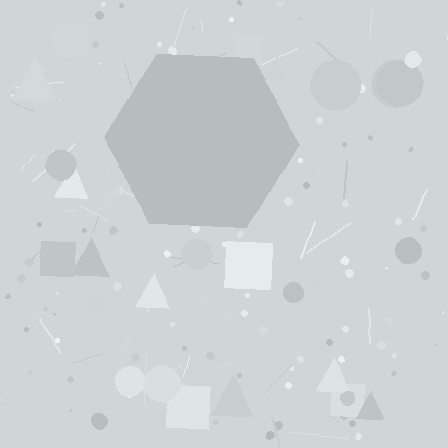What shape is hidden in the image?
A hexagon is hidden in the image.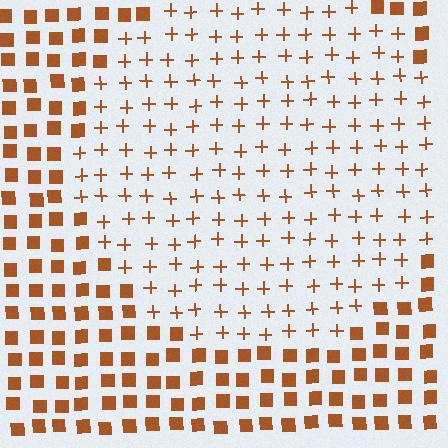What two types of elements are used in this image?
The image uses plus signs inside the circle region and squares outside it.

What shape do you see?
I see a circle.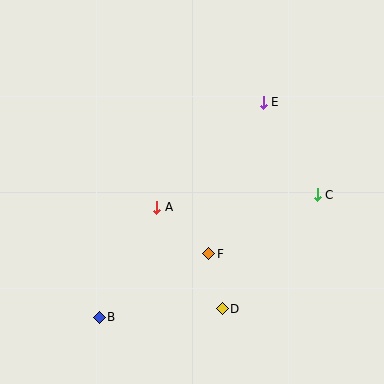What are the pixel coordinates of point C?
Point C is at (317, 195).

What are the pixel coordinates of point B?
Point B is at (99, 317).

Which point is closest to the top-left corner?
Point A is closest to the top-left corner.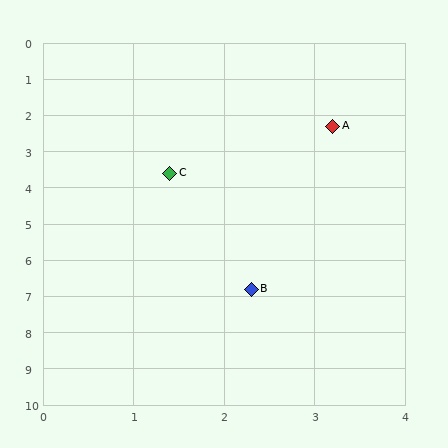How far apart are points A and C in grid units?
Points A and C are about 2.2 grid units apart.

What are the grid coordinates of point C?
Point C is at approximately (1.4, 3.6).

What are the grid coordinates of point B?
Point B is at approximately (2.3, 6.8).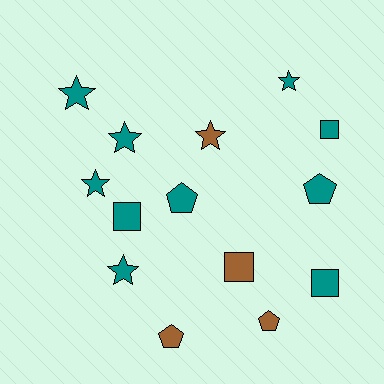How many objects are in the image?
There are 14 objects.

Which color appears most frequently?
Teal, with 10 objects.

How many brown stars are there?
There is 1 brown star.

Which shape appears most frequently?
Star, with 6 objects.